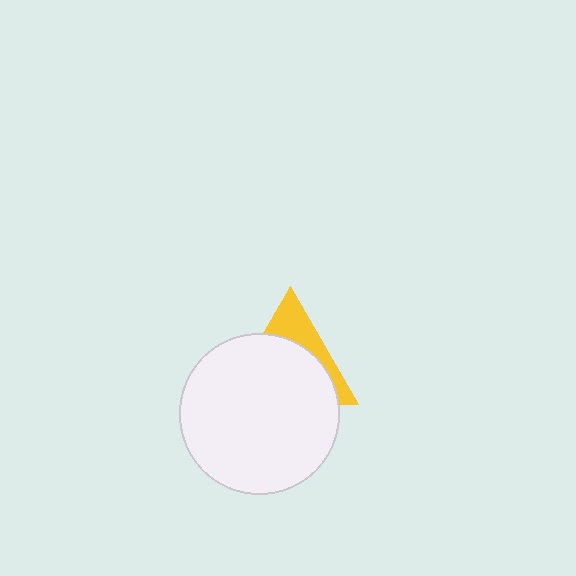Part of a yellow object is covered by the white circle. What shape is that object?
It is a triangle.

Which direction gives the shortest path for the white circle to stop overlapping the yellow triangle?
Moving down gives the shortest separation.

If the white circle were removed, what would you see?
You would see the complete yellow triangle.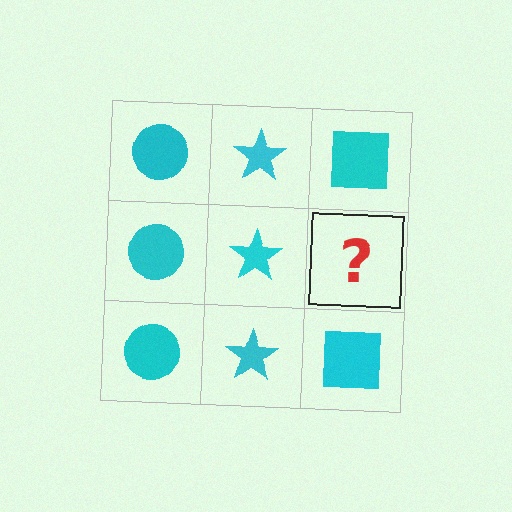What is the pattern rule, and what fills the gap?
The rule is that each column has a consistent shape. The gap should be filled with a cyan square.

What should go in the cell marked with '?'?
The missing cell should contain a cyan square.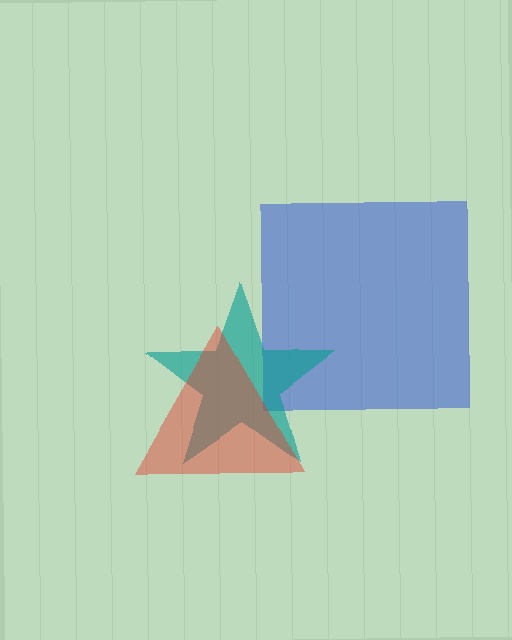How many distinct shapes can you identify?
There are 3 distinct shapes: a blue square, a teal star, a red triangle.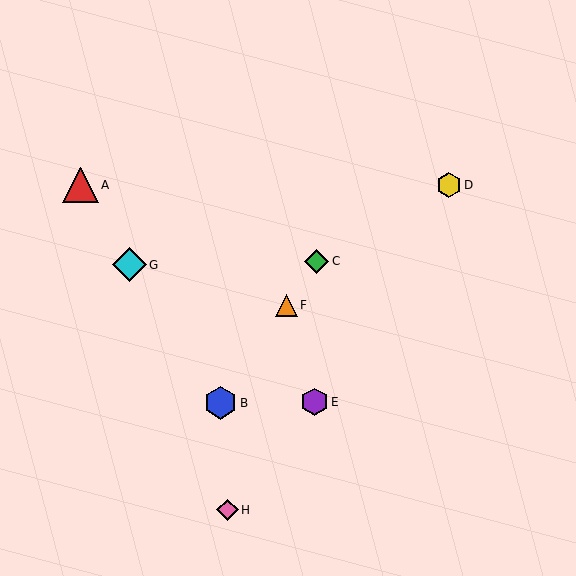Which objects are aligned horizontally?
Objects A, D are aligned horizontally.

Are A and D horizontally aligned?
Yes, both are at y≈185.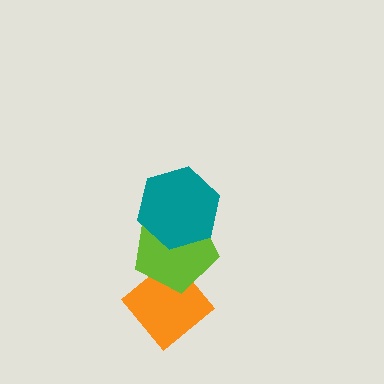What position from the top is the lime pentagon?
The lime pentagon is 2nd from the top.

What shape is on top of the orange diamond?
The lime pentagon is on top of the orange diamond.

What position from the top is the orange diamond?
The orange diamond is 3rd from the top.